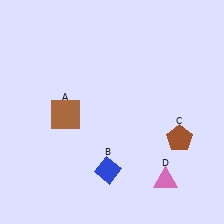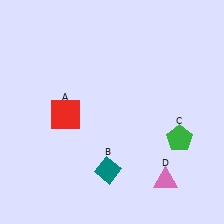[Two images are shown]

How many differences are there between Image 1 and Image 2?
There are 3 differences between the two images.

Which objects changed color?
A changed from brown to red. B changed from blue to teal. C changed from brown to green.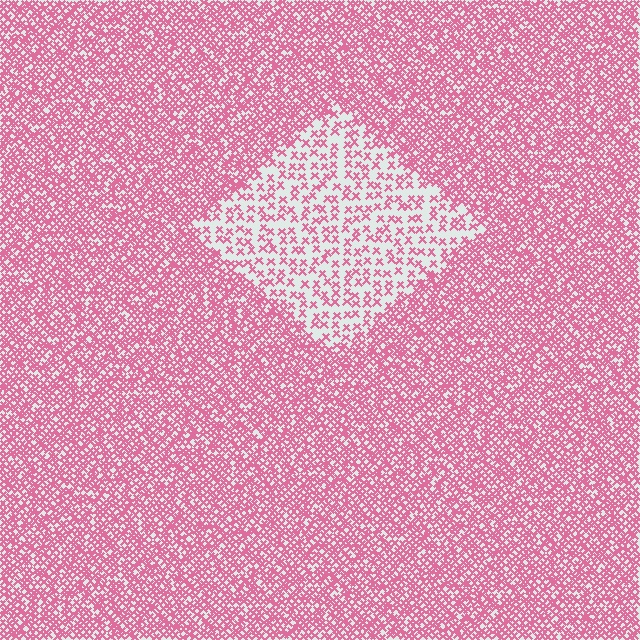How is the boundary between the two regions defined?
The boundary is defined by a change in element density (approximately 2.6x ratio). All elements are the same color, size, and shape.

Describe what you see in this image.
The image contains small pink elements arranged at two different densities. A diamond-shaped region is visible where the elements are less densely packed than the surrounding area.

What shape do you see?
I see a diamond.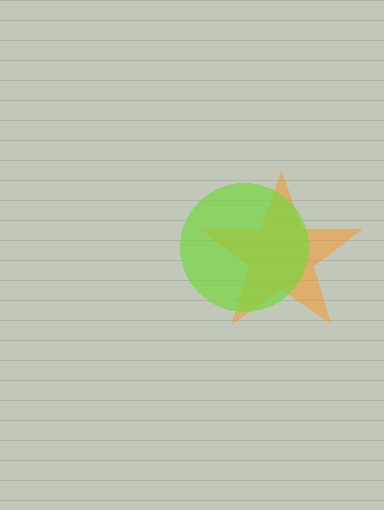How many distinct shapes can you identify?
There are 2 distinct shapes: an orange star, a lime circle.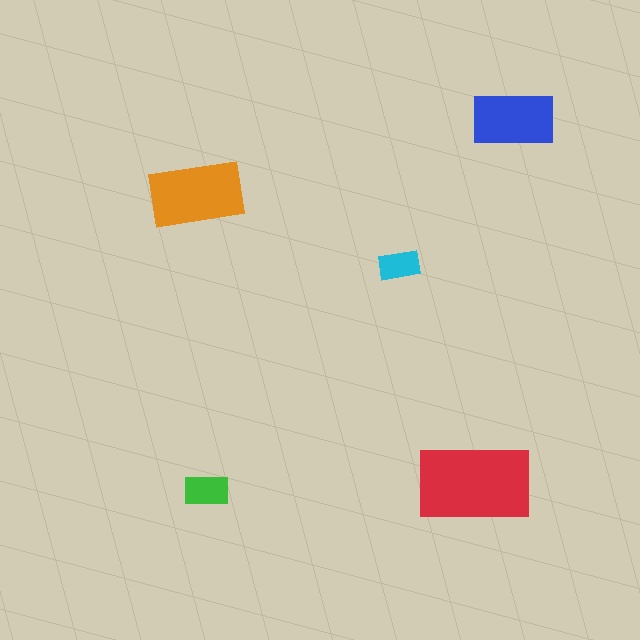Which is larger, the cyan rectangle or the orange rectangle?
The orange one.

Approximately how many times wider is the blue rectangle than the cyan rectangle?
About 2 times wider.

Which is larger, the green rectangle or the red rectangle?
The red one.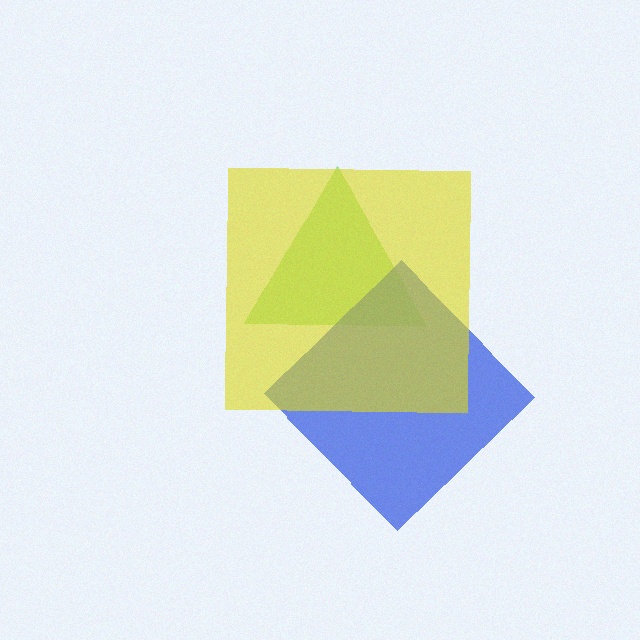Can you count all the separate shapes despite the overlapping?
Yes, there are 3 separate shapes.